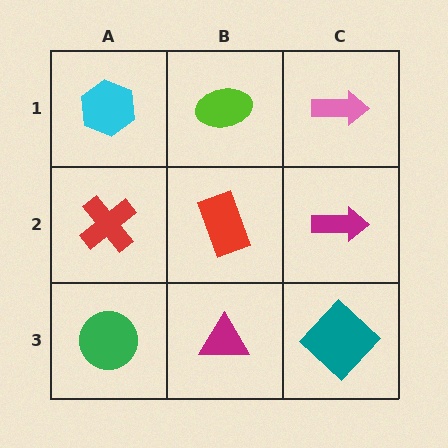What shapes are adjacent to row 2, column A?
A cyan hexagon (row 1, column A), a green circle (row 3, column A), a red rectangle (row 2, column B).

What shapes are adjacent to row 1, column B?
A red rectangle (row 2, column B), a cyan hexagon (row 1, column A), a pink arrow (row 1, column C).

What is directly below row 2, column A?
A green circle.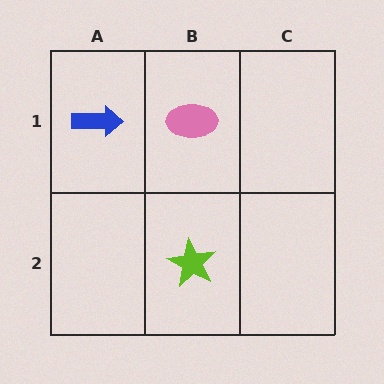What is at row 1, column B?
A pink ellipse.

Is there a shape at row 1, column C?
No, that cell is empty.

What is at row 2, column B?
A lime star.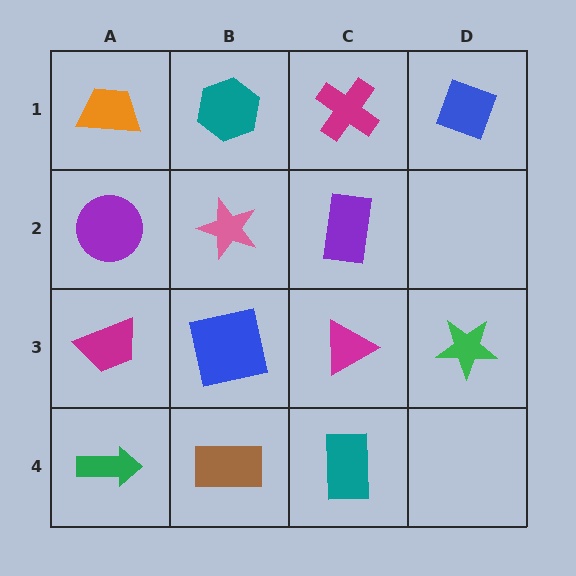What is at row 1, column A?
An orange trapezoid.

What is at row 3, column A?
A magenta trapezoid.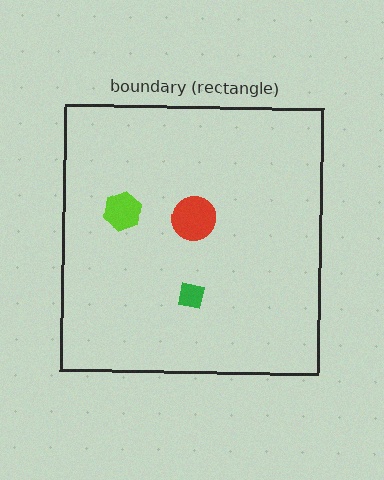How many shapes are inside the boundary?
3 inside, 0 outside.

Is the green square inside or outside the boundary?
Inside.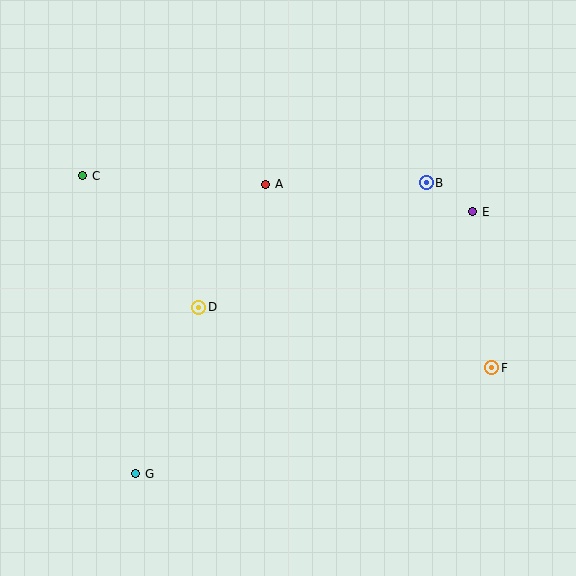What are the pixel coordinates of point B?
Point B is at (426, 183).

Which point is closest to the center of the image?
Point D at (199, 307) is closest to the center.